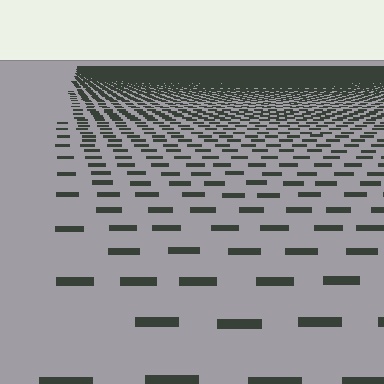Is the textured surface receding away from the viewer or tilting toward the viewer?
The surface is receding away from the viewer. Texture elements get smaller and denser toward the top.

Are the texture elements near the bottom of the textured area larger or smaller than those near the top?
Larger. Near the bottom, elements are closer to the viewer and appear at a bigger on-screen size.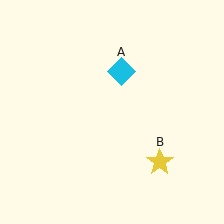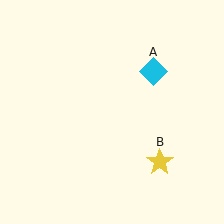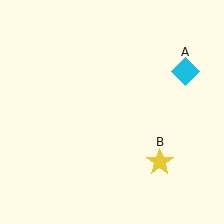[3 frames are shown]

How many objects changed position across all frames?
1 object changed position: cyan diamond (object A).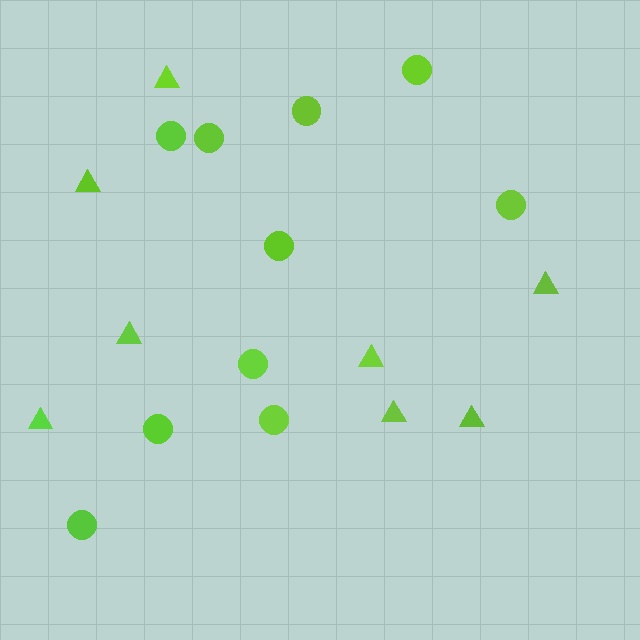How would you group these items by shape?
There are 2 groups: one group of triangles (8) and one group of circles (10).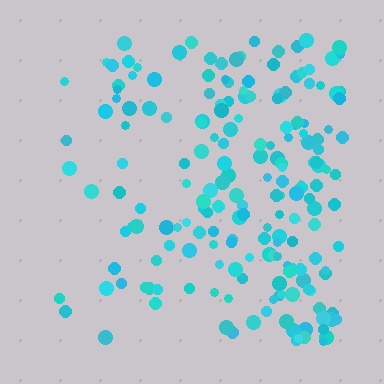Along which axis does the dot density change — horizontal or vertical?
Horizontal.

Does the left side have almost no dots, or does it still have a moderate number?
Still a moderate number, just noticeably fewer than the right.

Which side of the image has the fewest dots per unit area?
The left.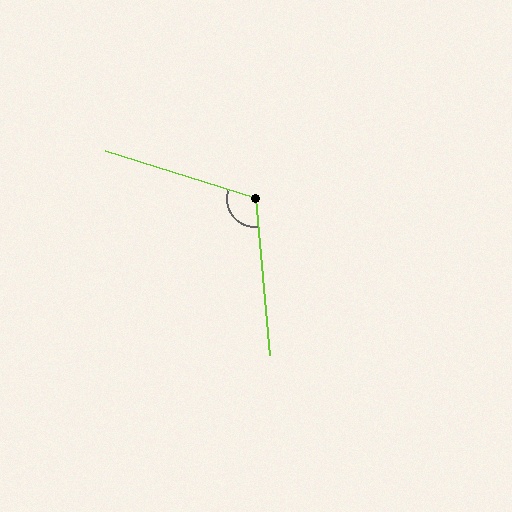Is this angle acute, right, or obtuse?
It is obtuse.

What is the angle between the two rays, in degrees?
Approximately 113 degrees.